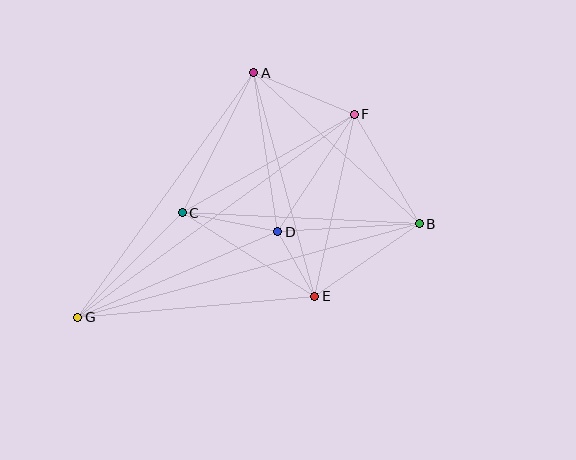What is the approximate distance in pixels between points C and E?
The distance between C and E is approximately 156 pixels.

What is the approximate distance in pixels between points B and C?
The distance between B and C is approximately 237 pixels.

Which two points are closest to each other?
Points D and E are closest to each other.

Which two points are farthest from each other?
Points B and G are farthest from each other.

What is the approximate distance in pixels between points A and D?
The distance between A and D is approximately 161 pixels.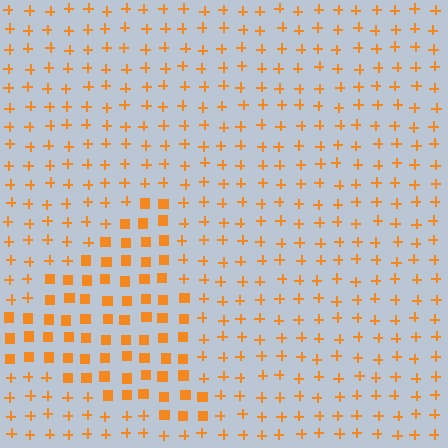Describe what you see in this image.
The image is filled with small orange elements arranged in a uniform grid. A triangle-shaped region contains squares, while the surrounding area contains plus signs. The boundary is defined purely by the change in element shape.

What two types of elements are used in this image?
The image uses squares inside the triangle region and plus signs outside it.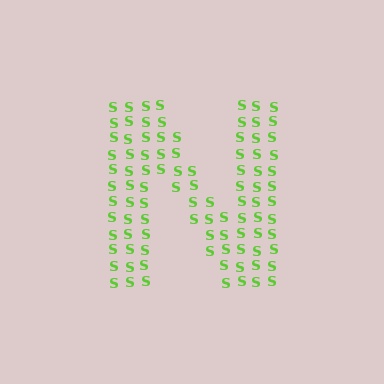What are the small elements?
The small elements are letter S's.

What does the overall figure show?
The overall figure shows the letter N.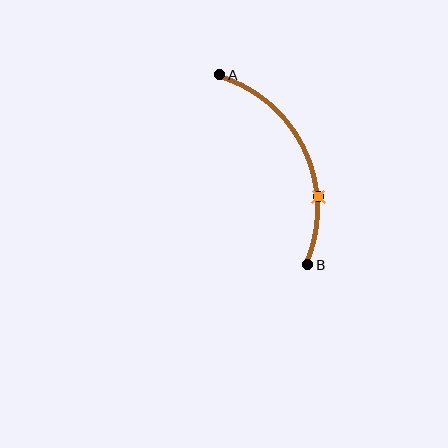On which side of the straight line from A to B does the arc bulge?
The arc bulges to the right of the straight line connecting A and B.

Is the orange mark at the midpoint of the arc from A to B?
No. The orange mark lies on the arc but is closer to endpoint B. The arc midpoint would be at the point on the curve equidistant along the arc from both A and B.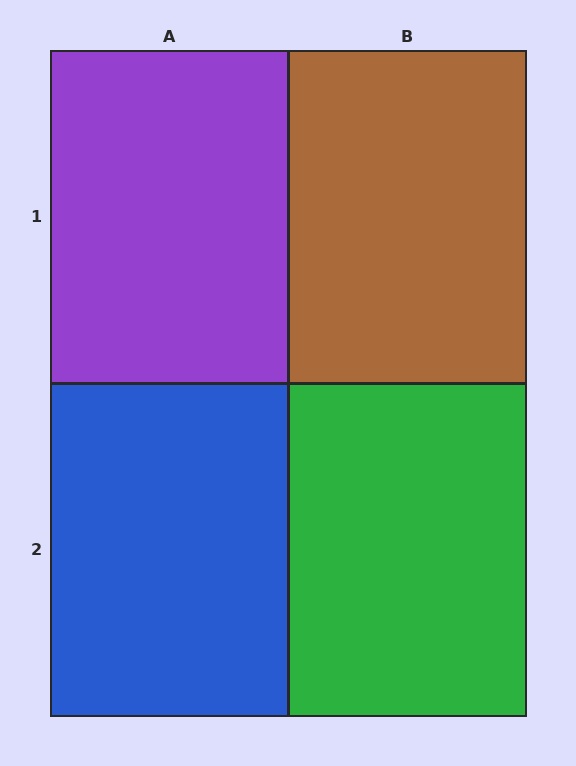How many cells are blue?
1 cell is blue.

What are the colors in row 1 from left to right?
Purple, brown.